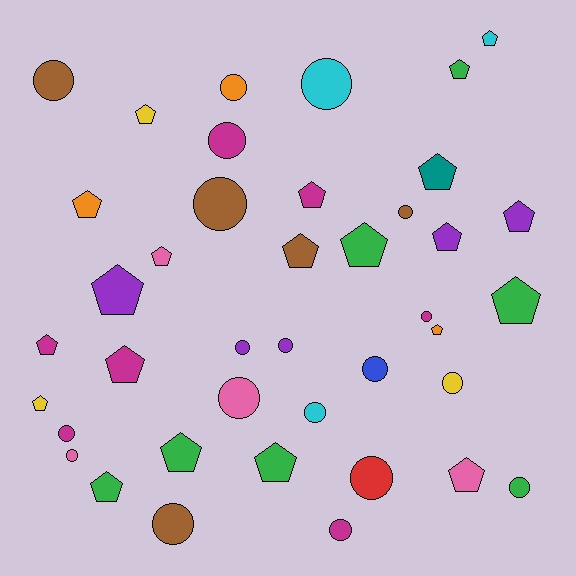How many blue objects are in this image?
There is 1 blue object.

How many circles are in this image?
There are 19 circles.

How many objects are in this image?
There are 40 objects.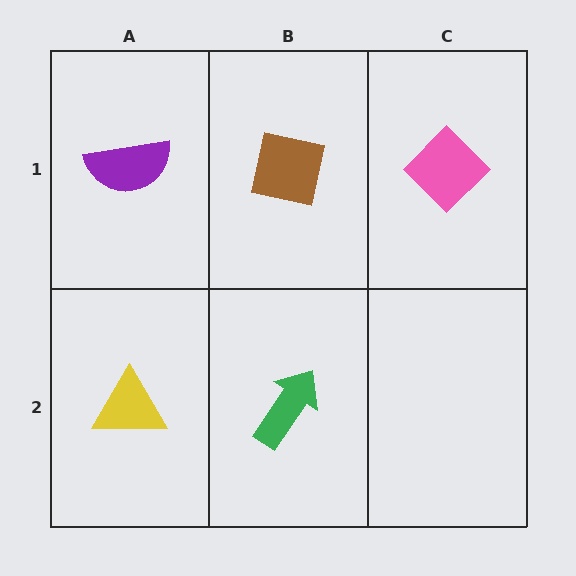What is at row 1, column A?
A purple semicircle.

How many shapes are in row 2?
2 shapes.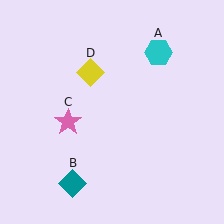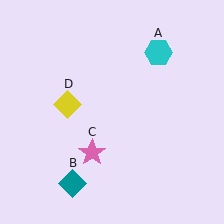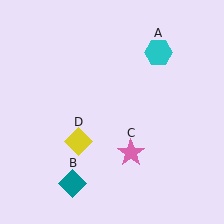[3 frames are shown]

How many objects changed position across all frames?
2 objects changed position: pink star (object C), yellow diamond (object D).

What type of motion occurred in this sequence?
The pink star (object C), yellow diamond (object D) rotated counterclockwise around the center of the scene.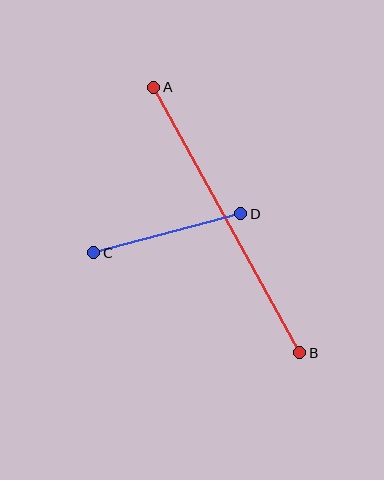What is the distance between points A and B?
The distance is approximately 303 pixels.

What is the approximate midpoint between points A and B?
The midpoint is at approximately (227, 220) pixels.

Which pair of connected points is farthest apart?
Points A and B are farthest apart.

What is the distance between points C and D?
The distance is approximately 152 pixels.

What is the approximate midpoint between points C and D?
The midpoint is at approximately (167, 233) pixels.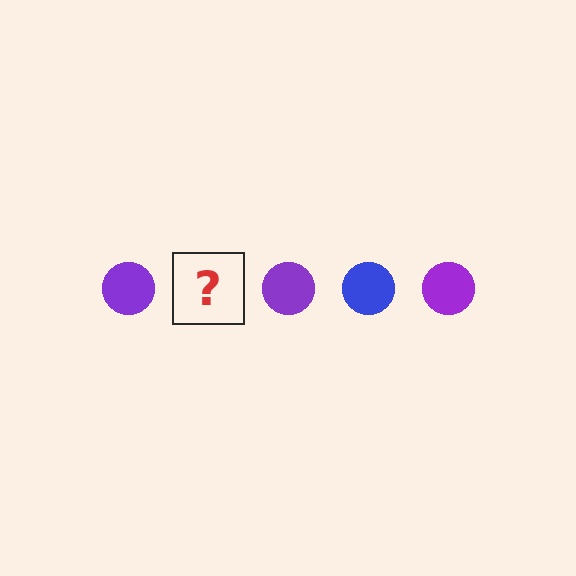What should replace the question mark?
The question mark should be replaced with a blue circle.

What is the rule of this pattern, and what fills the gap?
The rule is that the pattern cycles through purple, blue circles. The gap should be filled with a blue circle.